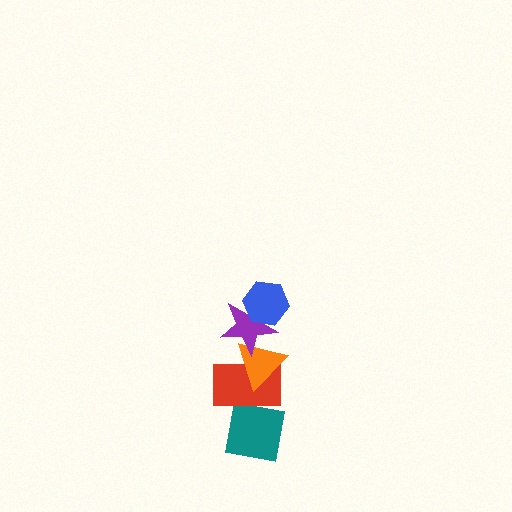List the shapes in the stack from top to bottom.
From top to bottom: the blue hexagon, the purple star, the orange triangle, the red rectangle, the teal square.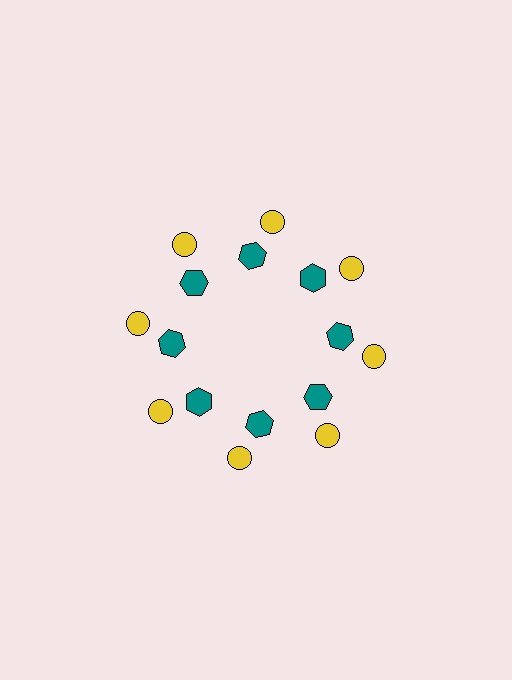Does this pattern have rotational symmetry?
Yes, this pattern has 8-fold rotational symmetry. It looks the same after rotating 45 degrees around the center.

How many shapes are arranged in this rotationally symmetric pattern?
There are 16 shapes, arranged in 8 groups of 2.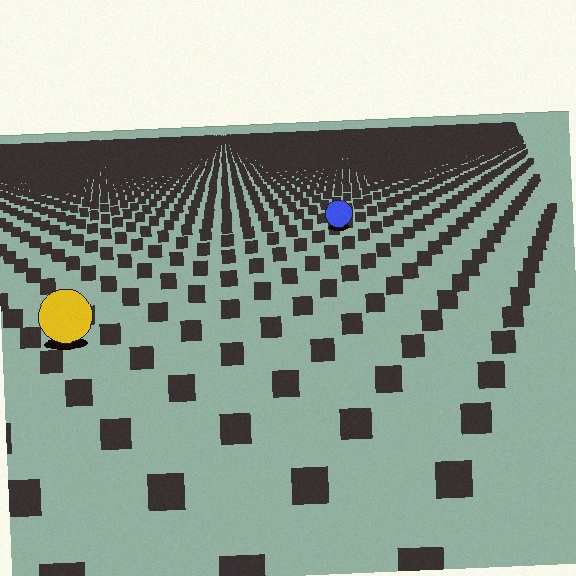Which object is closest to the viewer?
The yellow circle is closest. The texture marks near it are larger and more spread out.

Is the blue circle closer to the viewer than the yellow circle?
No. The yellow circle is closer — you can tell from the texture gradient: the ground texture is coarser near it.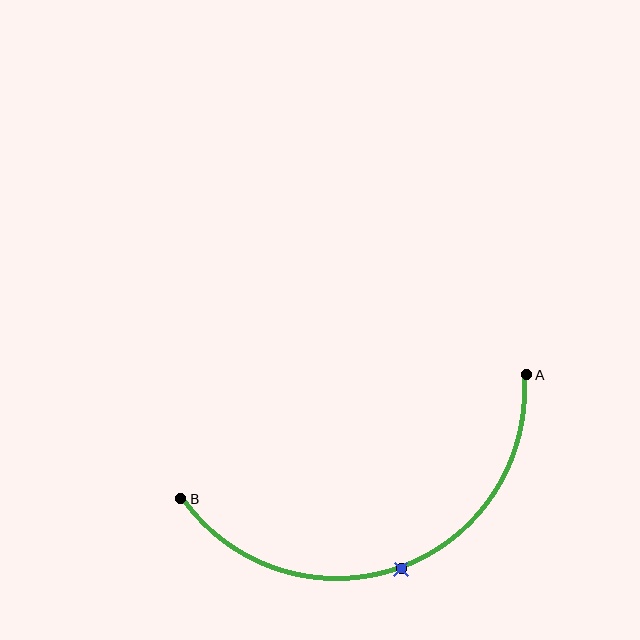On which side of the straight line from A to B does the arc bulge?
The arc bulges below the straight line connecting A and B.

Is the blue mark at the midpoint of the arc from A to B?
Yes. The blue mark lies on the arc at equal arc-length from both A and B — it is the arc midpoint.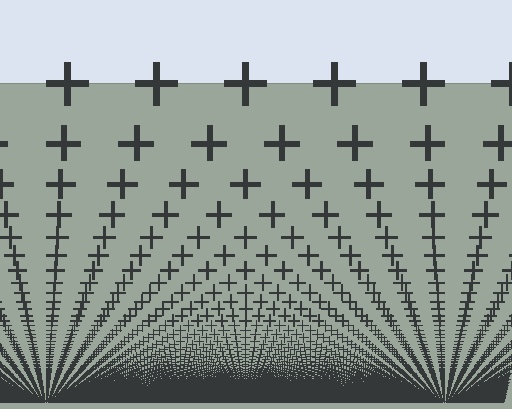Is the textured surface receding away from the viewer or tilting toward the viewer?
The surface appears to tilt toward the viewer. Texture elements get larger and sparser toward the top.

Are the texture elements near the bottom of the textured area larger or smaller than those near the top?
Smaller. The gradient is inverted — elements near the bottom are smaller and denser.